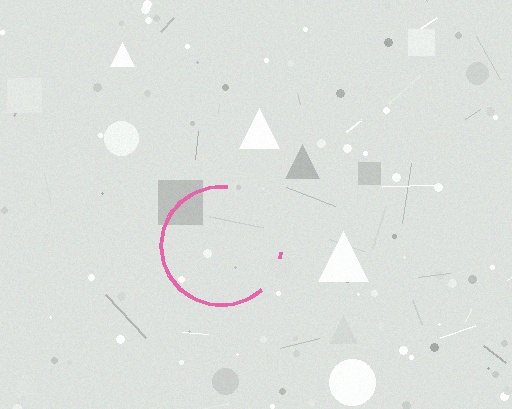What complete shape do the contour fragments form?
The contour fragments form a circle.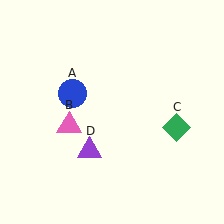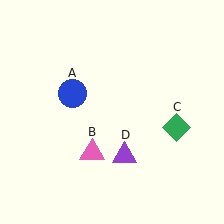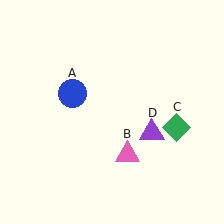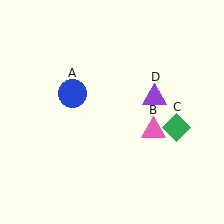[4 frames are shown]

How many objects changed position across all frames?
2 objects changed position: pink triangle (object B), purple triangle (object D).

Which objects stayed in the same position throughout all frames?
Blue circle (object A) and green diamond (object C) remained stationary.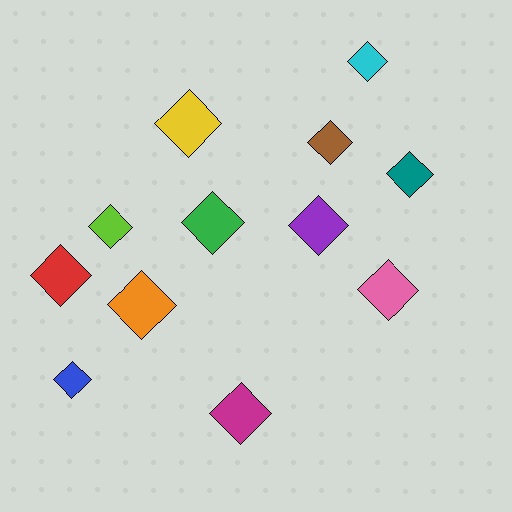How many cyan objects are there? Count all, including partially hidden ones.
There is 1 cyan object.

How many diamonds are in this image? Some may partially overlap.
There are 12 diamonds.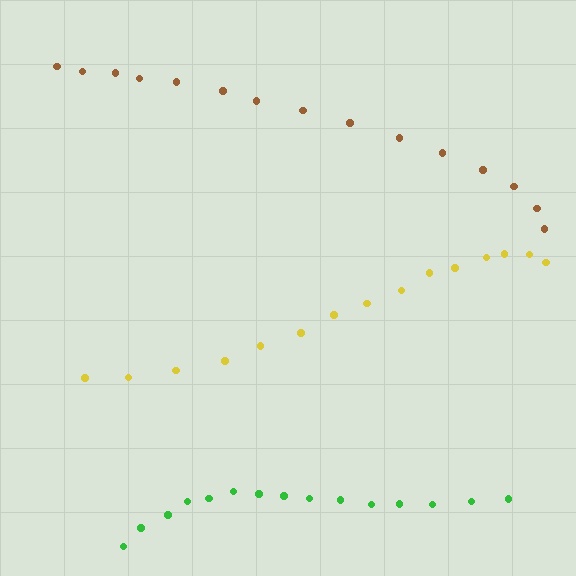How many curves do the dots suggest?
There are 3 distinct paths.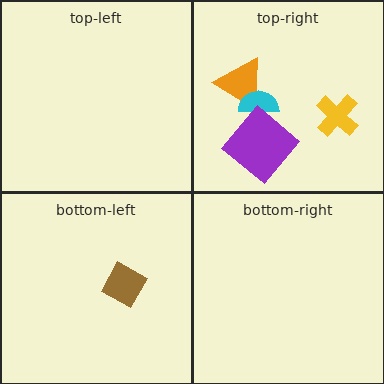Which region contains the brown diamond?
The bottom-left region.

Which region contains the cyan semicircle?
The top-right region.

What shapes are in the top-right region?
The orange triangle, the yellow cross, the cyan semicircle, the purple diamond.